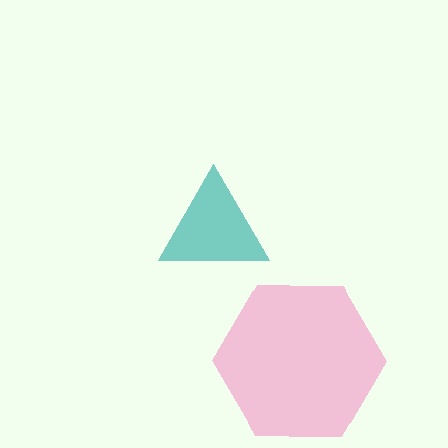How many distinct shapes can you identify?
There are 2 distinct shapes: a pink hexagon, a teal triangle.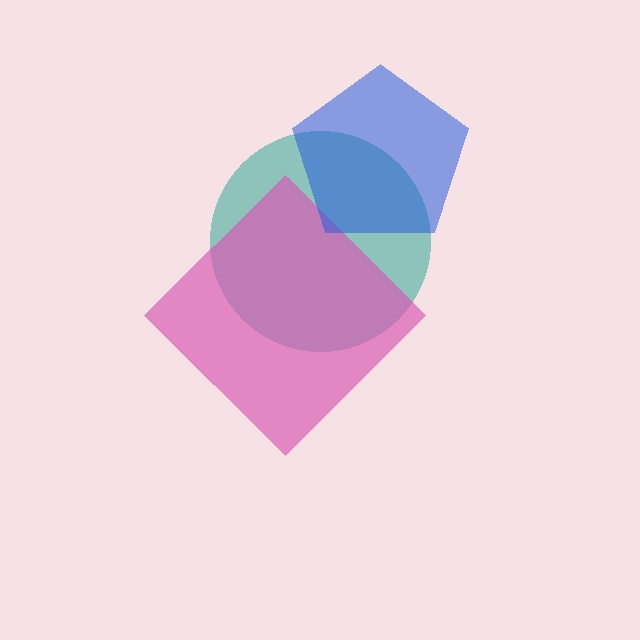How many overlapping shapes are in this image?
There are 3 overlapping shapes in the image.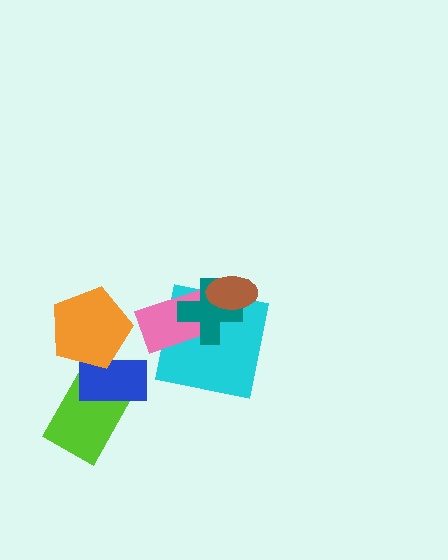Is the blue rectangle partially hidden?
Yes, it is partially covered by another shape.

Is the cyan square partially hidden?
Yes, it is partially covered by another shape.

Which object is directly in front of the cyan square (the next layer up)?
The pink rectangle is directly in front of the cyan square.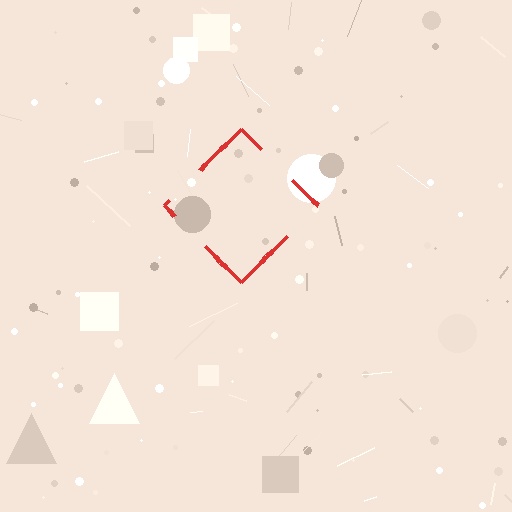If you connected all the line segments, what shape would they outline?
They would outline a diamond.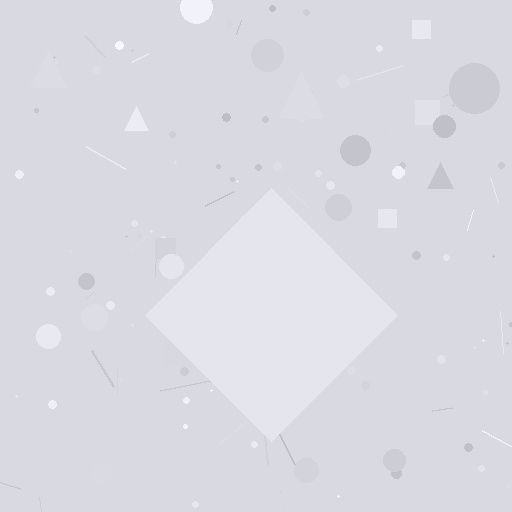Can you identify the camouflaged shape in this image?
The camouflaged shape is a diamond.